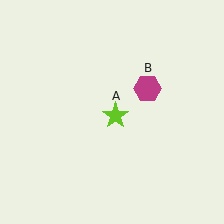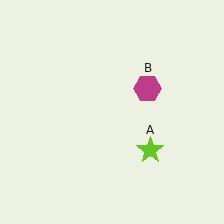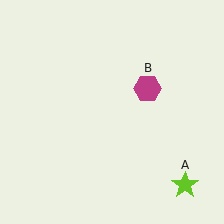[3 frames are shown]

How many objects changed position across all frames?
1 object changed position: lime star (object A).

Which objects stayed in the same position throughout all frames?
Magenta hexagon (object B) remained stationary.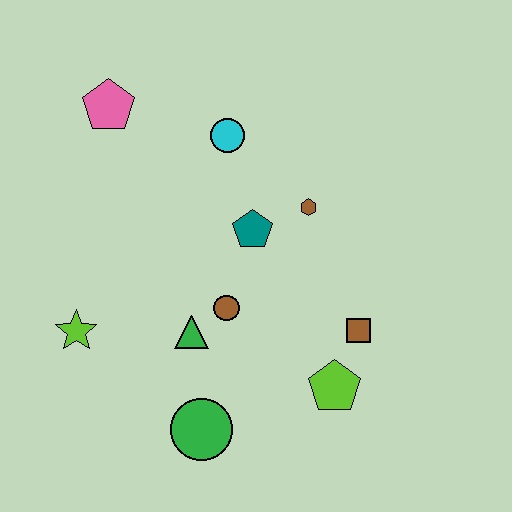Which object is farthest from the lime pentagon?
The pink pentagon is farthest from the lime pentagon.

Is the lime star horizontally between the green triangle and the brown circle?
No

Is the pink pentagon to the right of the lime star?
Yes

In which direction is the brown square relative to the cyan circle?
The brown square is below the cyan circle.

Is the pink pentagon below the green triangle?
No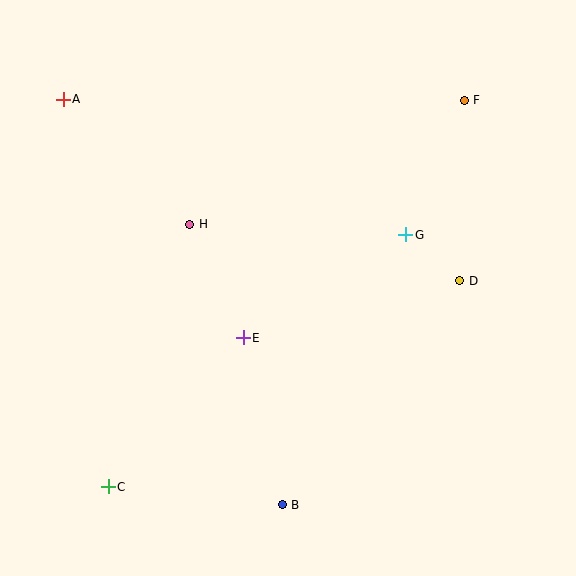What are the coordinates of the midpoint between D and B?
The midpoint between D and B is at (371, 393).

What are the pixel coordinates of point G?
Point G is at (406, 235).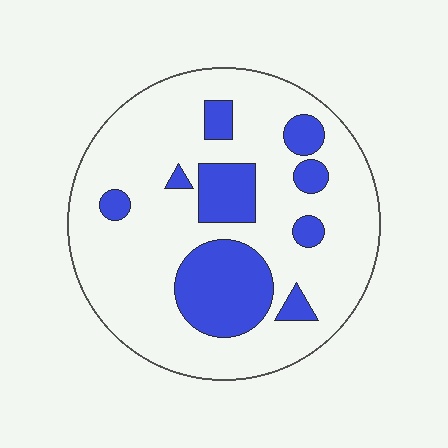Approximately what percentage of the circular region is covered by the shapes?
Approximately 25%.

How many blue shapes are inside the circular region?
9.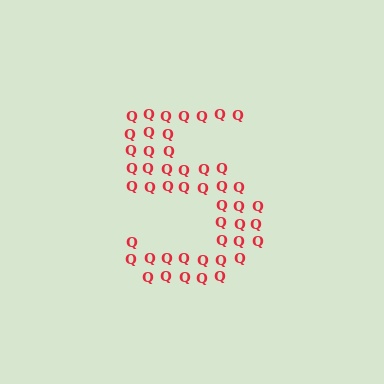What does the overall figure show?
The overall figure shows the digit 5.